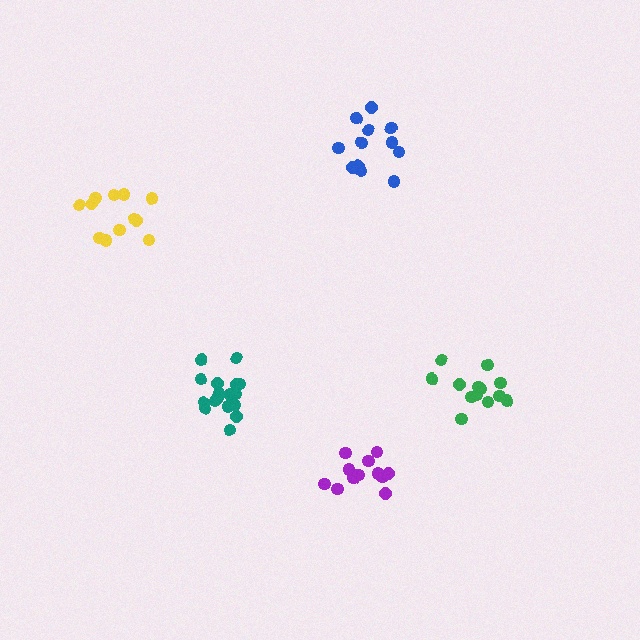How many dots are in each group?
Group 1: 18 dots, Group 2: 13 dots, Group 3: 12 dots, Group 4: 13 dots, Group 5: 12 dots (68 total).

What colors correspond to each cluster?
The clusters are colored: teal, green, purple, blue, yellow.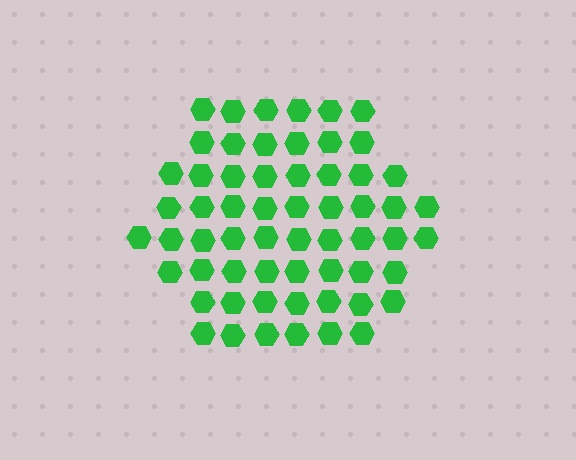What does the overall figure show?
The overall figure shows a hexagon.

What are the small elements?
The small elements are hexagons.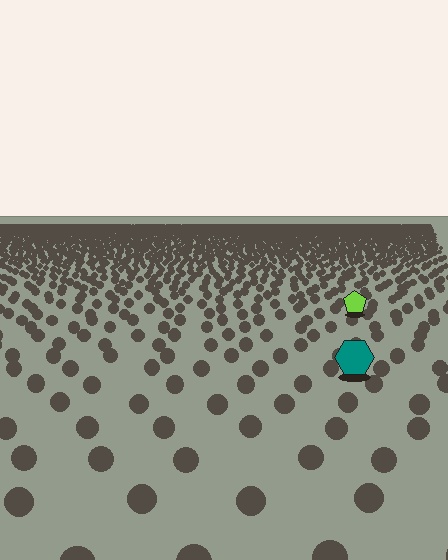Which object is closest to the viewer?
The teal hexagon is closest. The texture marks near it are larger and more spread out.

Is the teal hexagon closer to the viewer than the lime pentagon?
Yes. The teal hexagon is closer — you can tell from the texture gradient: the ground texture is coarser near it.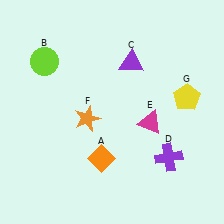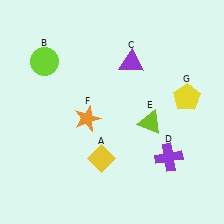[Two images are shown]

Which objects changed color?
A changed from orange to yellow. E changed from magenta to lime.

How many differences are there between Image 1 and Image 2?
There are 2 differences between the two images.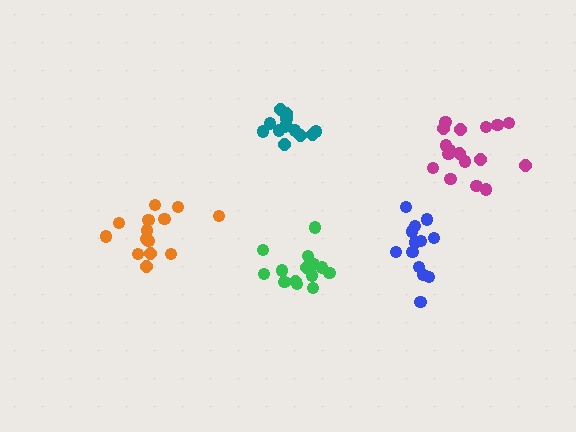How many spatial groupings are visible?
There are 5 spatial groupings.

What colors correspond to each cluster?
The clusters are colored: teal, orange, magenta, green, blue.